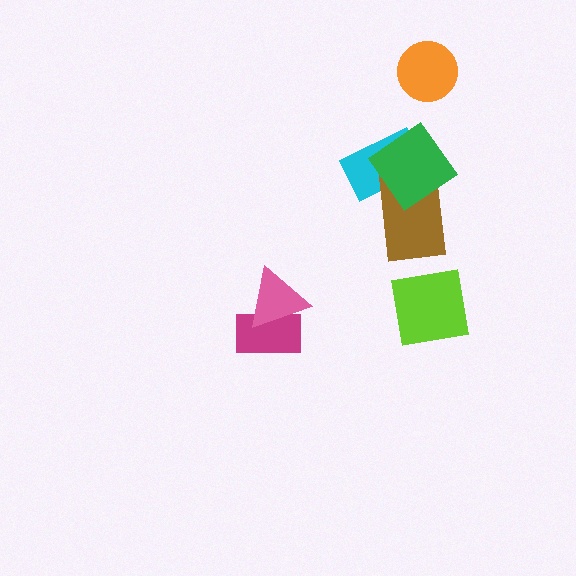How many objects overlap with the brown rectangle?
2 objects overlap with the brown rectangle.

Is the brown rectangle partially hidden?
Yes, it is partially covered by another shape.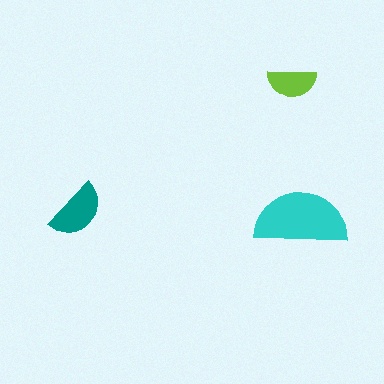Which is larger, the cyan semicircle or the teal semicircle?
The cyan one.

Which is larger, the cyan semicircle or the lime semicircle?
The cyan one.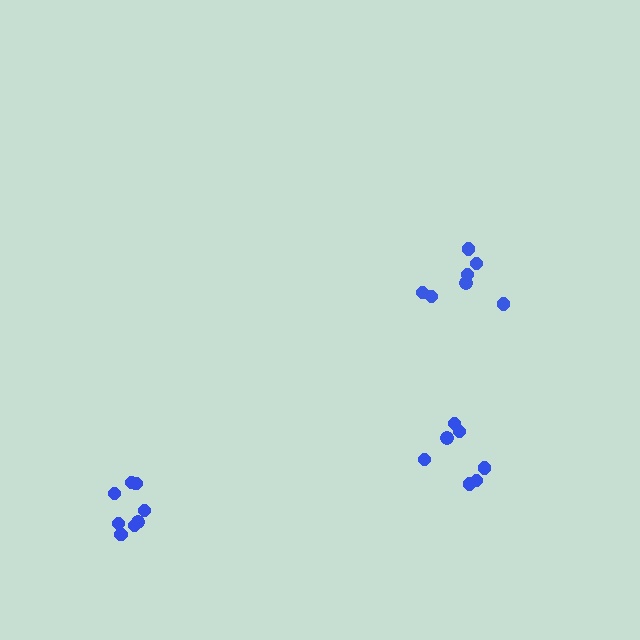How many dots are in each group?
Group 1: 8 dots, Group 2: 7 dots, Group 3: 7 dots (22 total).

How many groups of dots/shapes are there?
There are 3 groups.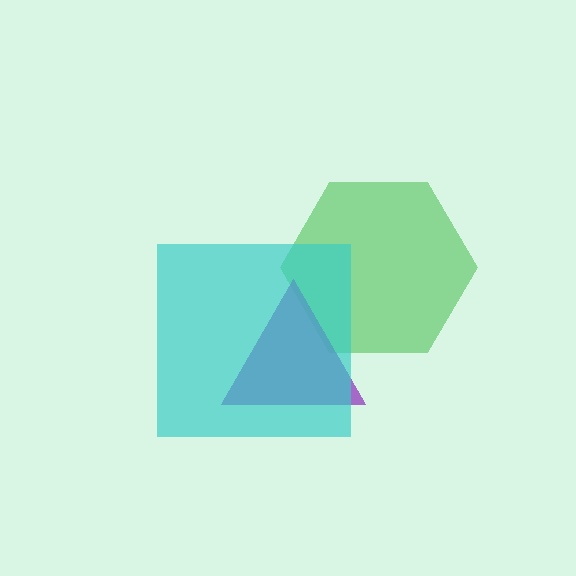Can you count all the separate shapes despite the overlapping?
Yes, there are 3 separate shapes.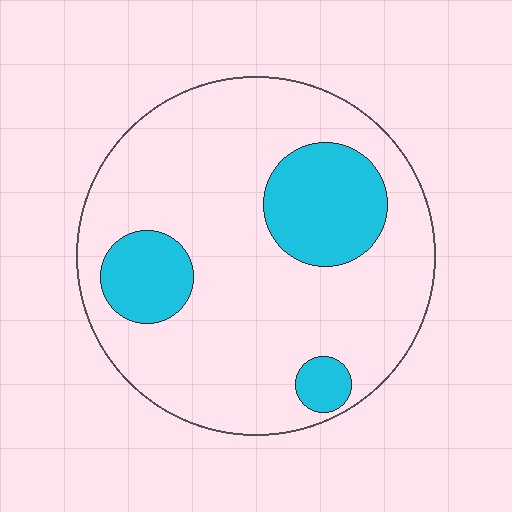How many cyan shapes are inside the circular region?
3.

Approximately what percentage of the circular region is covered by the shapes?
Approximately 20%.